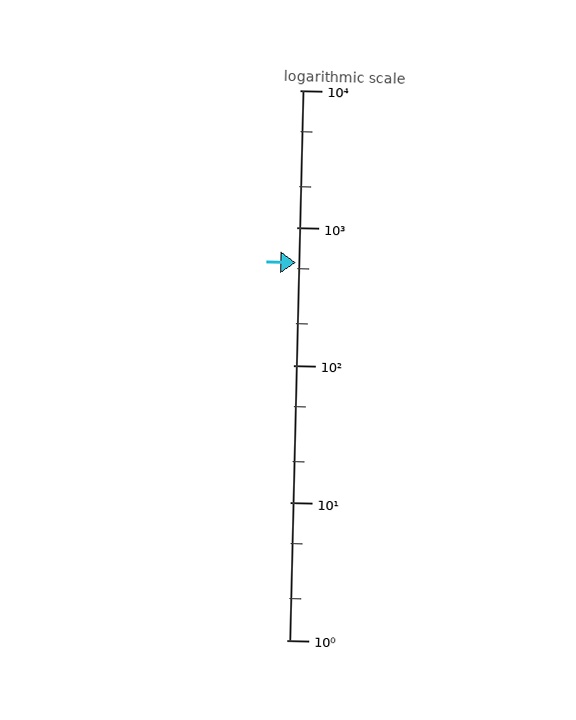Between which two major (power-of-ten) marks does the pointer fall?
The pointer is between 100 and 1000.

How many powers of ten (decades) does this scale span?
The scale spans 4 decades, from 1 to 10000.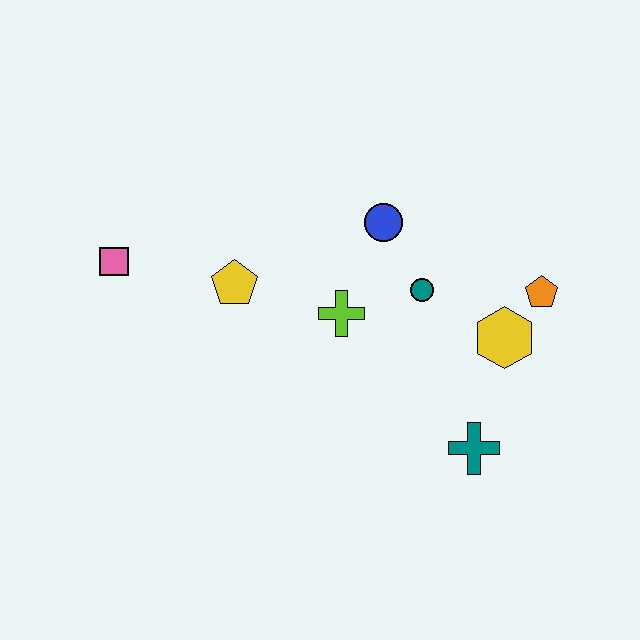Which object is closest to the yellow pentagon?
The lime cross is closest to the yellow pentagon.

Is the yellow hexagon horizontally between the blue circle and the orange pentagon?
Yes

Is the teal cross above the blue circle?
No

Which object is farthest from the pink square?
The orange pentagon is farthest from the pink square.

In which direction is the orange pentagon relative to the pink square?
The orange pentagon is to the right of the pink square.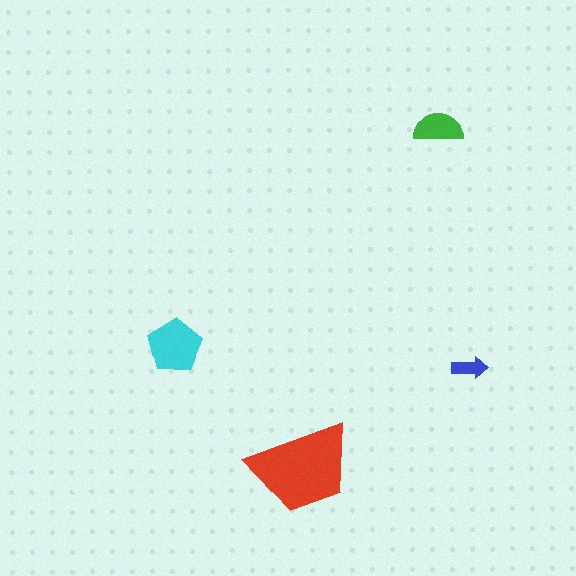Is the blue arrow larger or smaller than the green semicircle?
Smaller.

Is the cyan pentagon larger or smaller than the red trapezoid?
Smaller.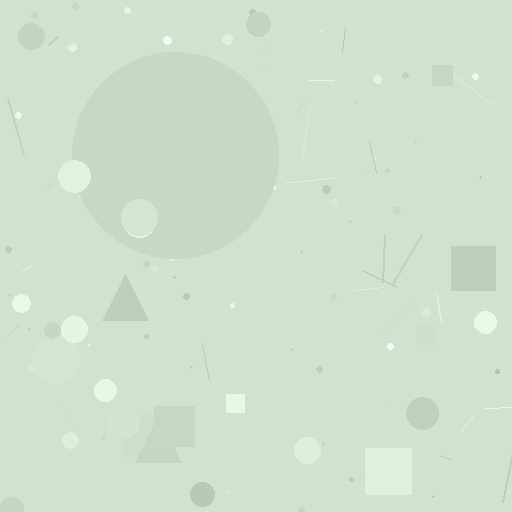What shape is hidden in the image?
A circle is hidden in the image.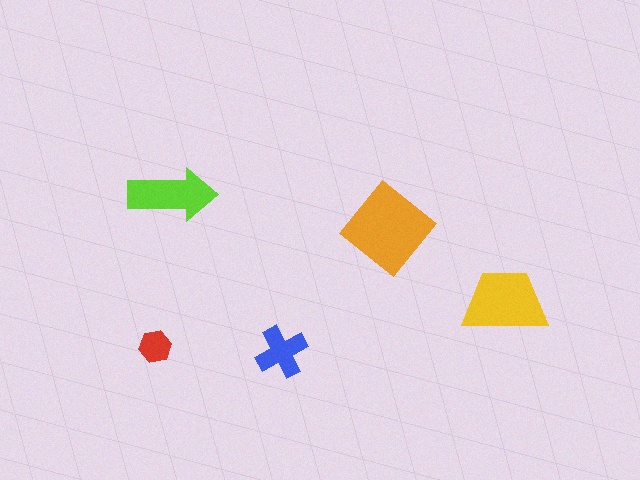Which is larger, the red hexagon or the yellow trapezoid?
The yellow trapezoid.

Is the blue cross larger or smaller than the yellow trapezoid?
Smaller.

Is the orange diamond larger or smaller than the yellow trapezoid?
Larger.